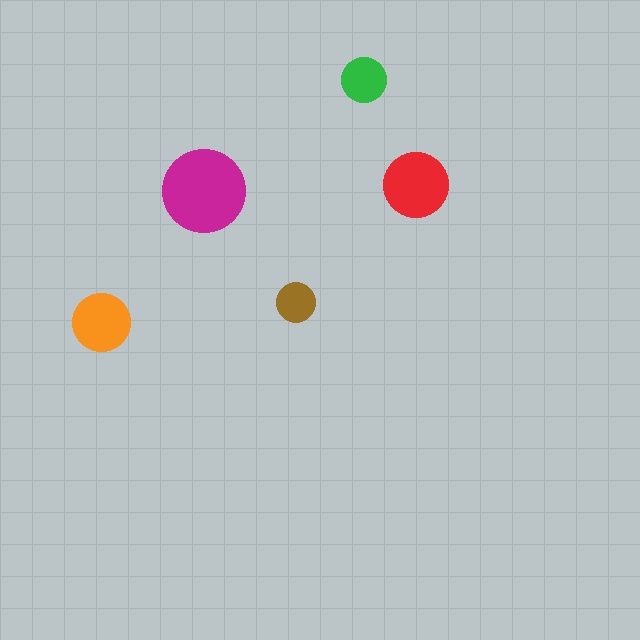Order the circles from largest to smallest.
the magenta one, the red one, the orange one, the green one, the brown one.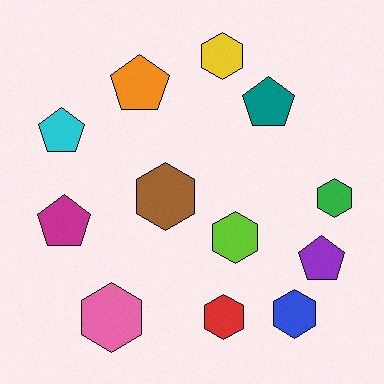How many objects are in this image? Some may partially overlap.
There are 12 objects.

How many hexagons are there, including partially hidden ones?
There are 7 hexagons.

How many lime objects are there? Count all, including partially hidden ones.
There is 1 lime object.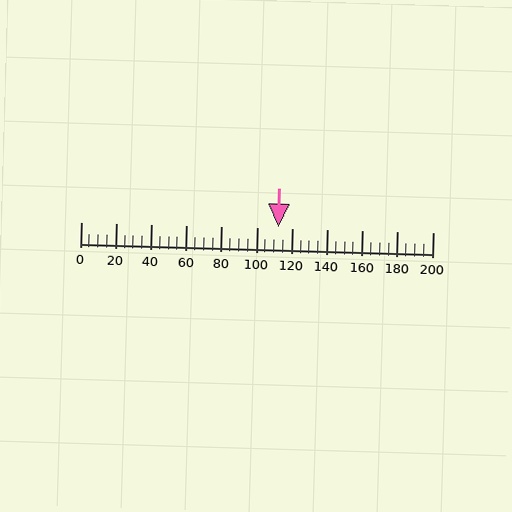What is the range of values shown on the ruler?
The ruler shows values from 0 to 200.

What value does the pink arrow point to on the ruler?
The pink arrow points to approximately 112.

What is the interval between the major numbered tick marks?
The major tick marks are spaced 20 units apart.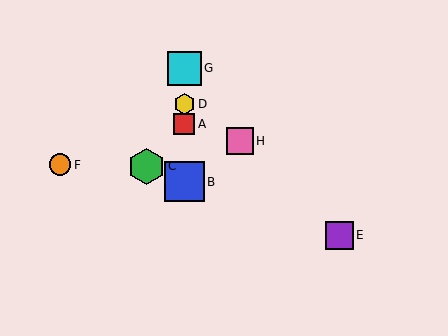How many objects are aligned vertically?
4 objects (A, B, D, G) are aligned vertically.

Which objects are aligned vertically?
Objects A, B, D, G are aligned vertically.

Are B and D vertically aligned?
Yes, both are at x≈184.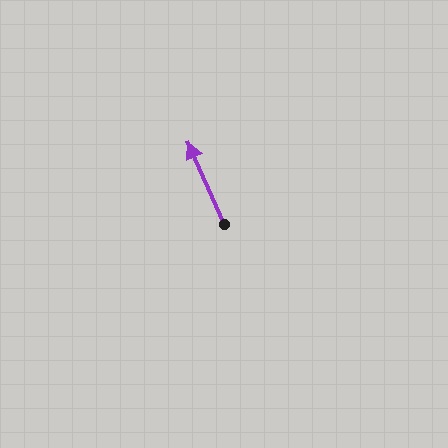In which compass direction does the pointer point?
Northwest.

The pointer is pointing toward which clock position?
Roughly 11 o'clock.